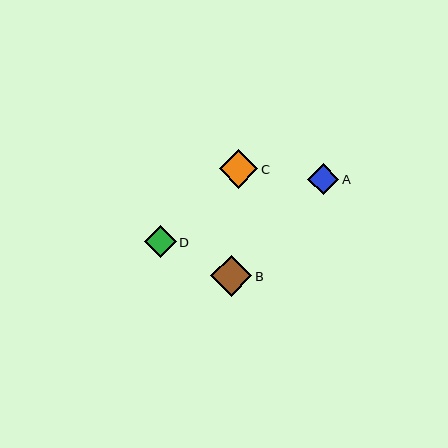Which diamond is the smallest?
Diamond A is the smallest with a size of approximately 31 pixels.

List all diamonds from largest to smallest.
From largest to smallest: B, C, D, A.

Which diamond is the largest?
Diamond B is the largest with a size of approximately 41 pixels.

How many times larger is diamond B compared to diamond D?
Diamond B is approximately 1.3 times the size of diamond D.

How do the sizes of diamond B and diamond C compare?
Diamond B and diamond C are approximately the same size.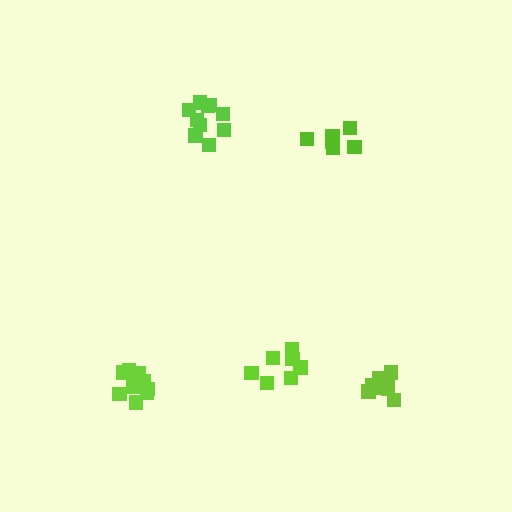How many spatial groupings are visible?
There are 5 spatial groupings.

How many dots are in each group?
Group 1: 7 dots, Group 2: 12 dots, Group 3: 7 dots, Group 4: 11 dots, Group 5: 9 dots (46 total).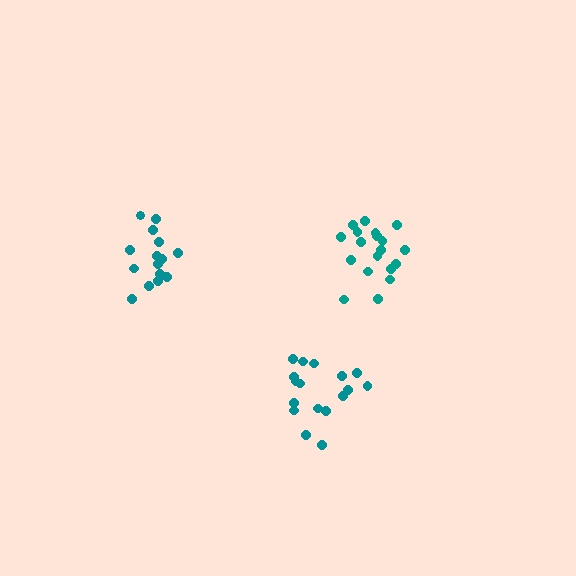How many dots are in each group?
Group 1: 19 dots, Group 2: 15 dots, Group 3: 17 dots (51 total).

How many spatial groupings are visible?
There are 3 spatial groupings.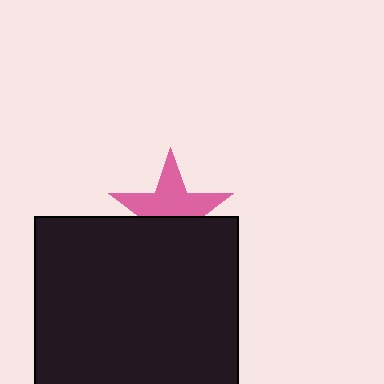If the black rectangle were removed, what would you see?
You would see the complete pink star.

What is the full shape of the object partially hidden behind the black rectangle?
The partially hidden object is a pink star.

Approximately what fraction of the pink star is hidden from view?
Roughly 44% of the pink star is hidden behind the black rectangle.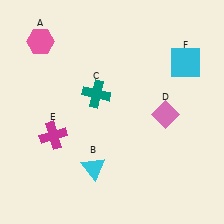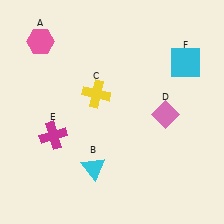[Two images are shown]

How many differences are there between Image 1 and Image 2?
There is 1 difference between the two images.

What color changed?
The cross (C) changed from teal in Image 1 to yellow in Image 2.